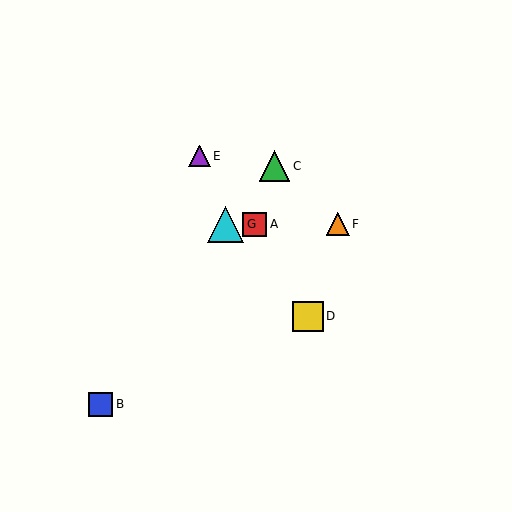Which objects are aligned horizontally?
Objects A, F, G are aligned horizontally.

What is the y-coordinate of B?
Object B is at y≈404.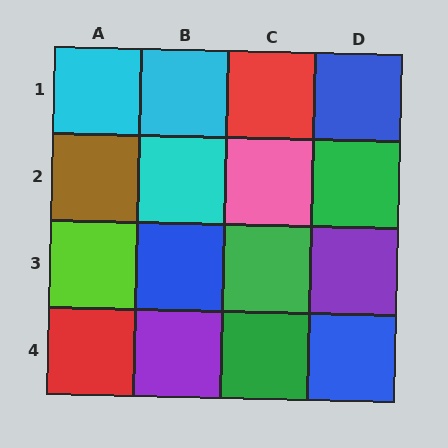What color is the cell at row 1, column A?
Cyan.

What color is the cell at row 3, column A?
Lime.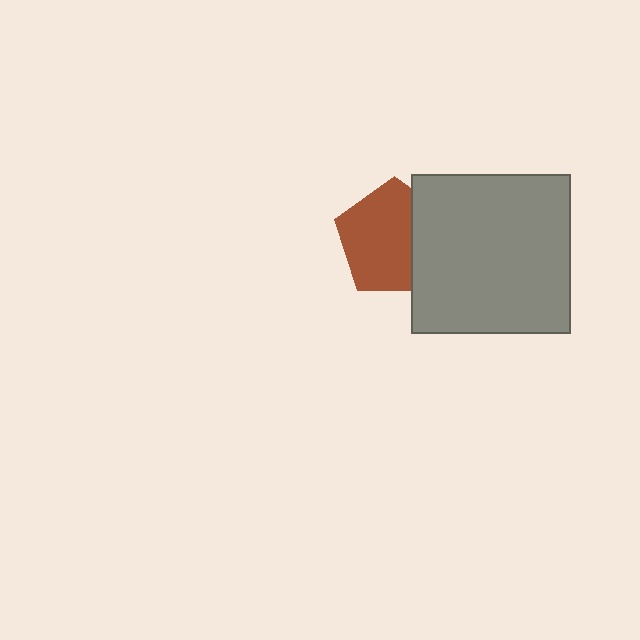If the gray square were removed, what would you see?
You would see the complete brown pentagon.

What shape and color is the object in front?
The object in front is a gray square.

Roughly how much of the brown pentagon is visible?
Most of it is visible (roughly 69%).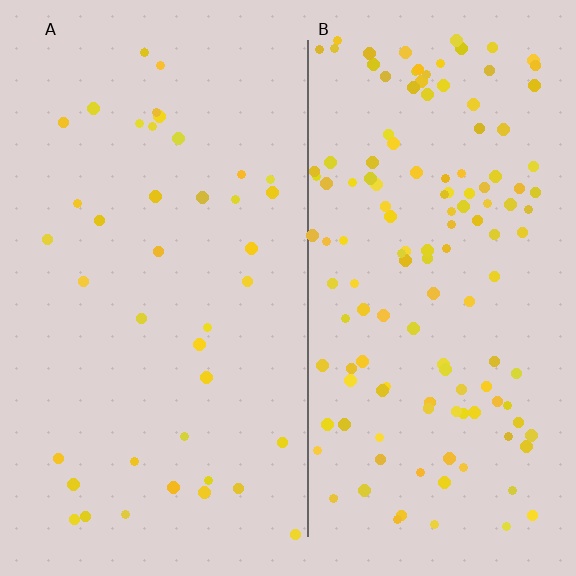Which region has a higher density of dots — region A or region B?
B (the right).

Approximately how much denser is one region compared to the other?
Approximately 3.5× — region B over region A.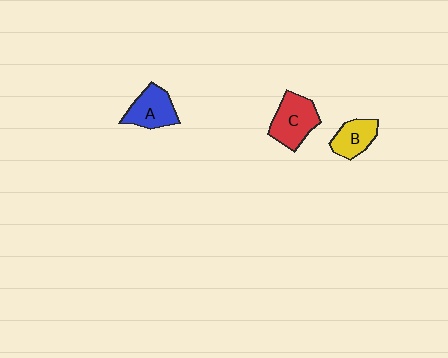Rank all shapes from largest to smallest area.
From largest to smallest: C (red), A (blue), B (yellow).